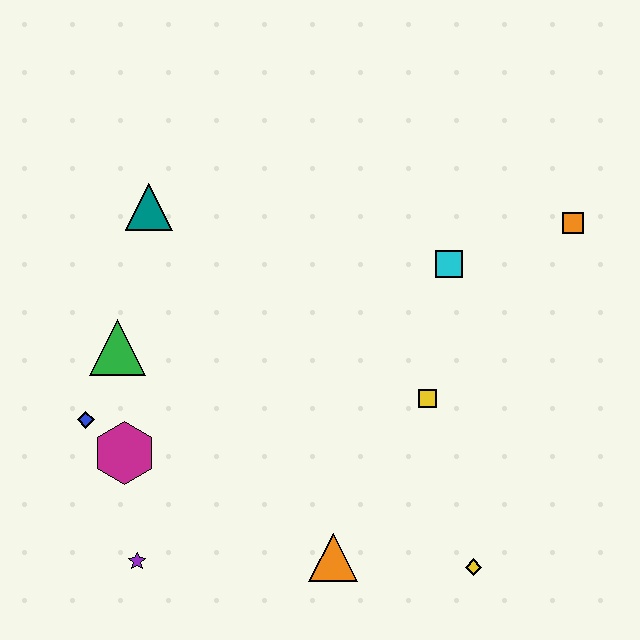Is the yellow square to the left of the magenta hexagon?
No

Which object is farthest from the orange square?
The purple star is farthest from the orange square.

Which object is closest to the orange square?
The cyan square is closest to the orange square.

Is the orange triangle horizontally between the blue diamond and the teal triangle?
No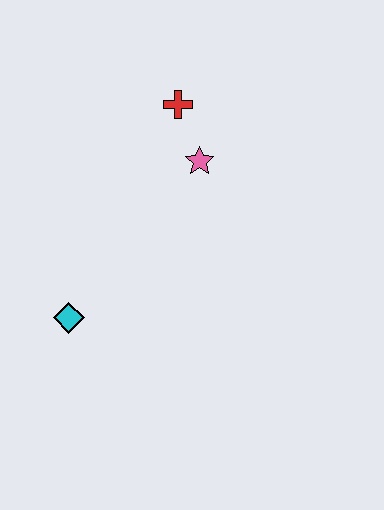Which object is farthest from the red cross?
The cyan diamond is farthest from the red cross.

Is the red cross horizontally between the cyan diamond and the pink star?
Yes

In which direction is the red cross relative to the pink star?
The red cross is above the pink star.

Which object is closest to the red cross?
The pink star is closest to the red cross.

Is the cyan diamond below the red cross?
Yes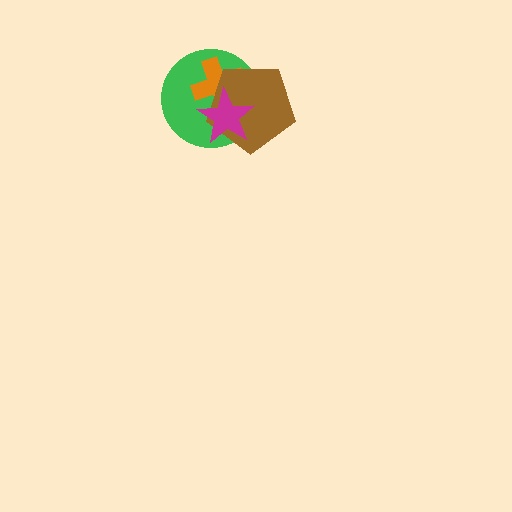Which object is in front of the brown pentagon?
The magenta star is in front of the brown pentagon.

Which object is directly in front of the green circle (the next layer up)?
The orange cross is directly in front of the green circle.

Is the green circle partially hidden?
Yes, it is partially covered by another shape.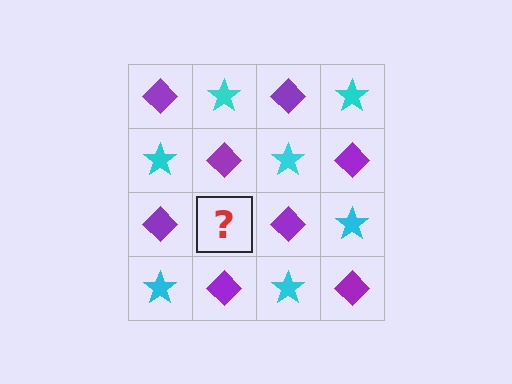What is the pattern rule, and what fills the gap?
The rule is that it alternates purple diamond and cyan star in a checkerboard pattern. The gap should be filled with a cyan star.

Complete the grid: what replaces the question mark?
The question mark should be replaced with a cyan star.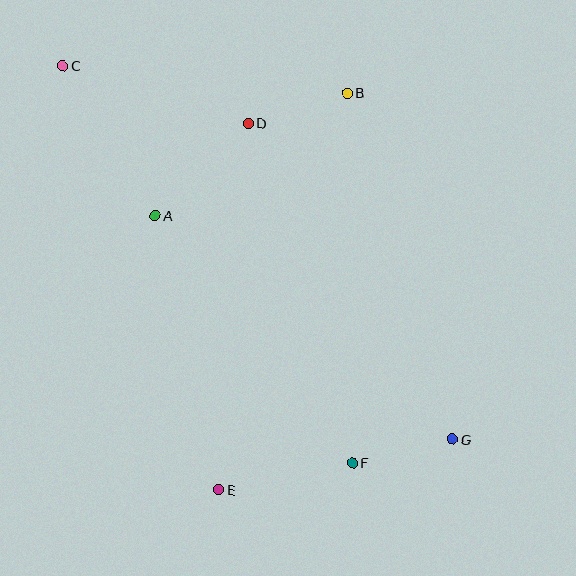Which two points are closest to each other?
Points F and G are closest to each other.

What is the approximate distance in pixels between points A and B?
The distance between A and B is approximately 228 pixels.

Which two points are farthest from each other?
Points C and G are farthest from each other.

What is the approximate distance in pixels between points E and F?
The distance between E and F is approximately 137 pixels.